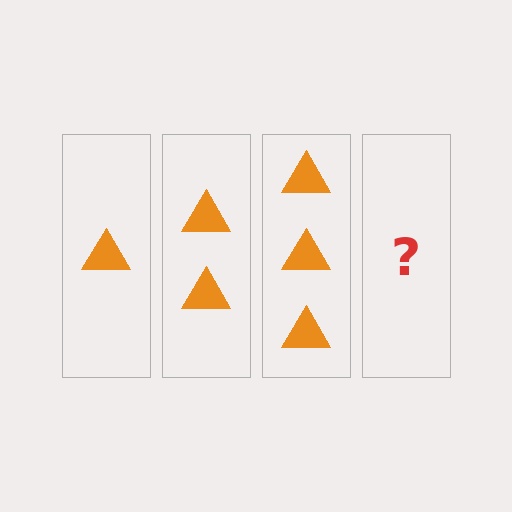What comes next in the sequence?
The next element should be 4 triangles.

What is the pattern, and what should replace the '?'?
The pattern is that each step adds one more triangle. The '?' should be 4 triangles.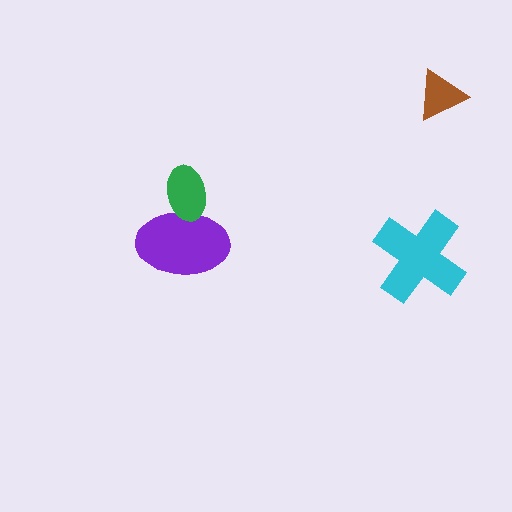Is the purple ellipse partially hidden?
Yes, it is partially covered by another shape.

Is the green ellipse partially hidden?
No, no other shape covers it.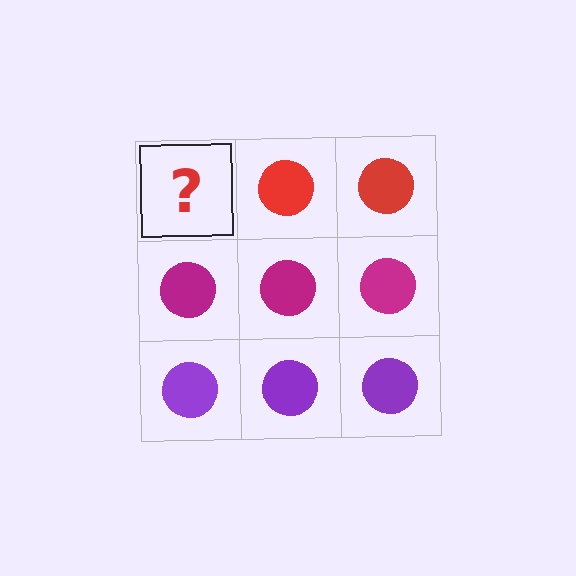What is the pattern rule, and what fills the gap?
The rule is that each row has a consistent color. The gap should be filled with a red circle.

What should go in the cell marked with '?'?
The missing cell should contain a red circle.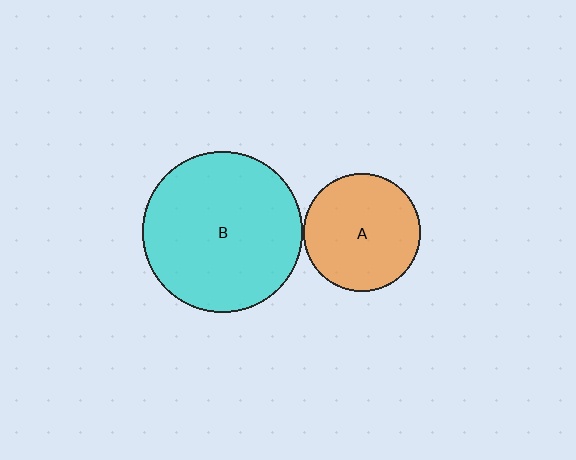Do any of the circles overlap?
No, none of the circles overlap.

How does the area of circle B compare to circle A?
Approximately 1.9 times.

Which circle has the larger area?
Circle B (cyan).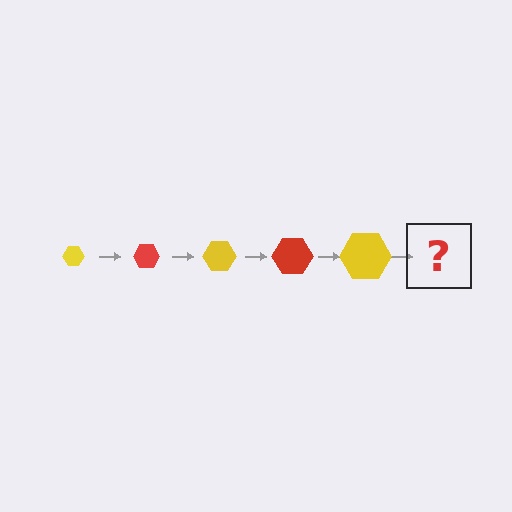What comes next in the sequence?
The next element should be a red hexagon, larger than the previous one.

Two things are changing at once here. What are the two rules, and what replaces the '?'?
The two rules are that the hexagon grows larger each step and the color cycles through yellow and red. The '?' should be a red hexagon, larger than the previous one.